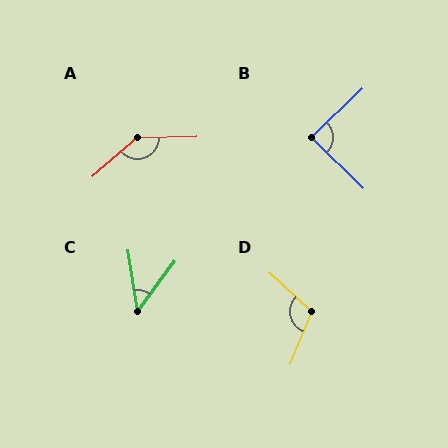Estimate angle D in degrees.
Approximately 110 degrees.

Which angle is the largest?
A, at approximately 140 degrees.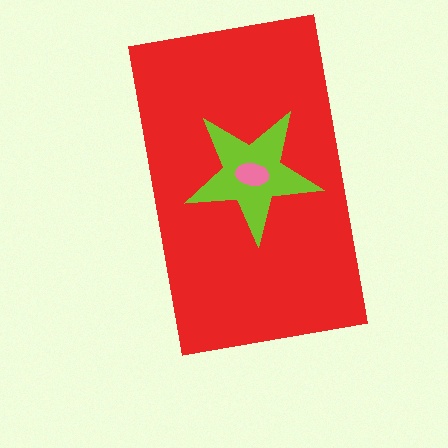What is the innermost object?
The pink ellipse.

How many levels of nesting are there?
3.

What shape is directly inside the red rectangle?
The lime star.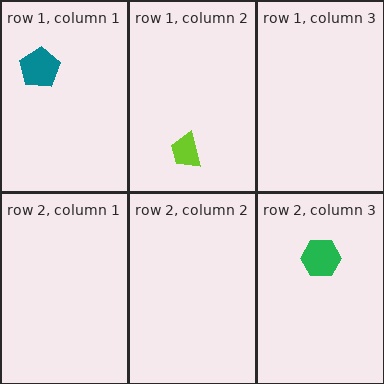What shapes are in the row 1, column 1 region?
The teal pentagon.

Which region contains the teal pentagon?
The row 1, column 1 region.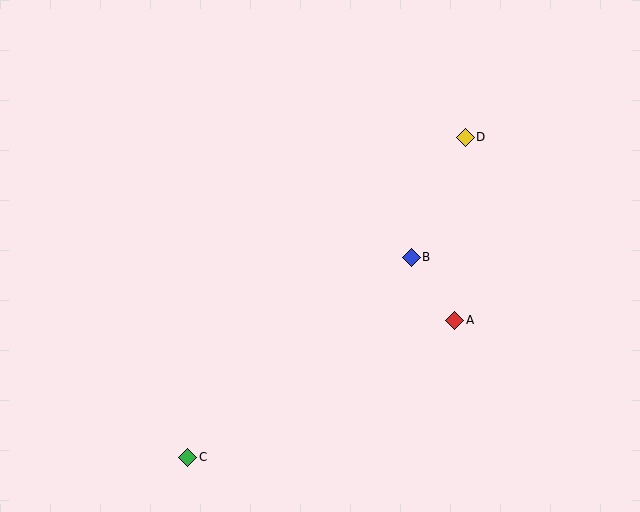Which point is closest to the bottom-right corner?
Point A is closest to the bottom-right corner.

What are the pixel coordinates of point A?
Point A is at (455, 320).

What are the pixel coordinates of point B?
Point B is at (411, 257).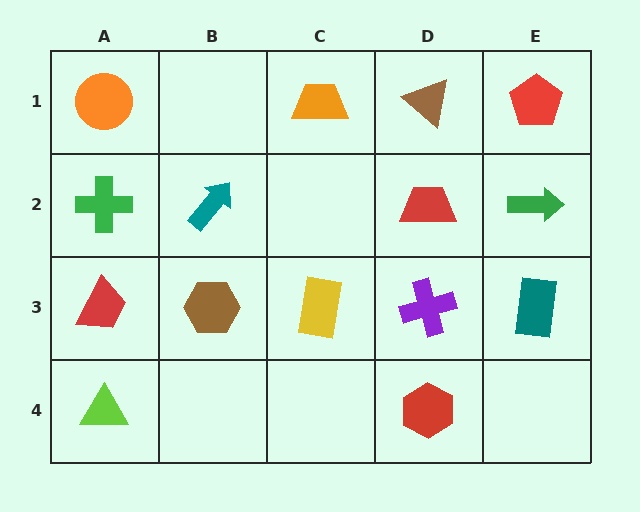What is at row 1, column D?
A brown triangle.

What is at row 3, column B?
A brown hexagon.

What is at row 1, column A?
An orange circle.